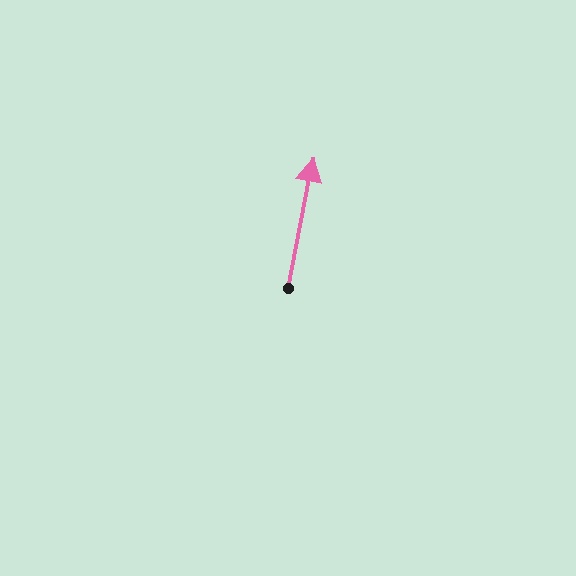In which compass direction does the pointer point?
North.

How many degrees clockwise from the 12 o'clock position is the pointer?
Approximately 11 degrees.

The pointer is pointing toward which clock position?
Roughly 12 o'clock.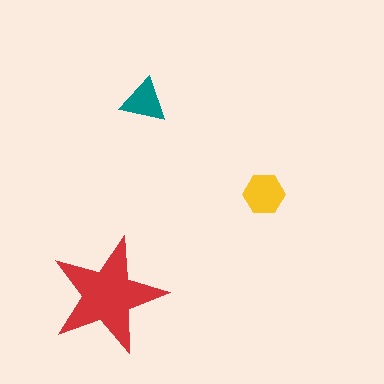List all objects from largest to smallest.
The red star, the yellow hexagon, the teal triangle.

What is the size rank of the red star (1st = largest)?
1st.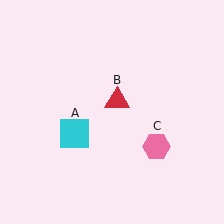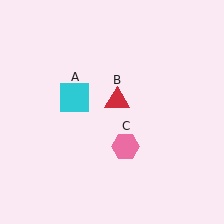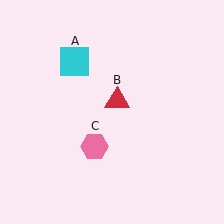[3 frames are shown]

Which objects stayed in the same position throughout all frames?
Red triangle (object B) remained stationary.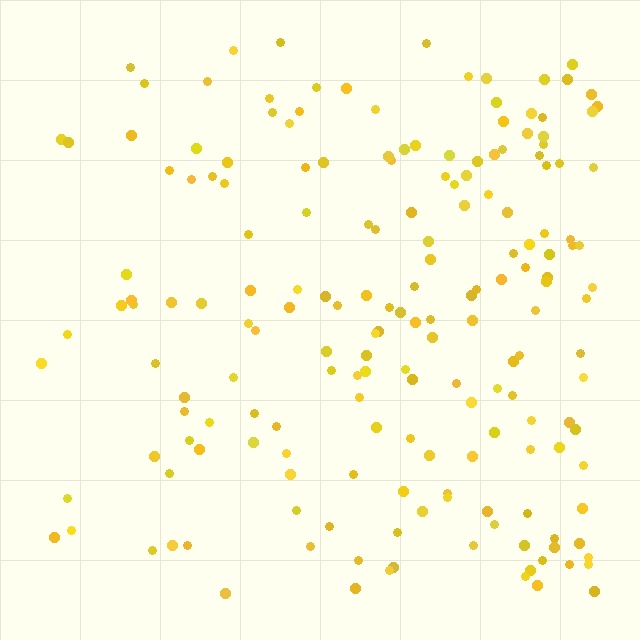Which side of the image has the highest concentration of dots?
The right.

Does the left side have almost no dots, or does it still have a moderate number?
Still a moderate number, just noticeably fewer than the right.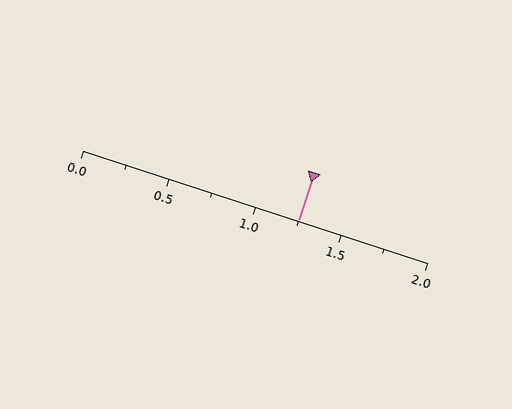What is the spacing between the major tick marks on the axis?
The major ticks are spaced 0.5 apart.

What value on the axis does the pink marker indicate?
The marker indicates approximately 1.25.